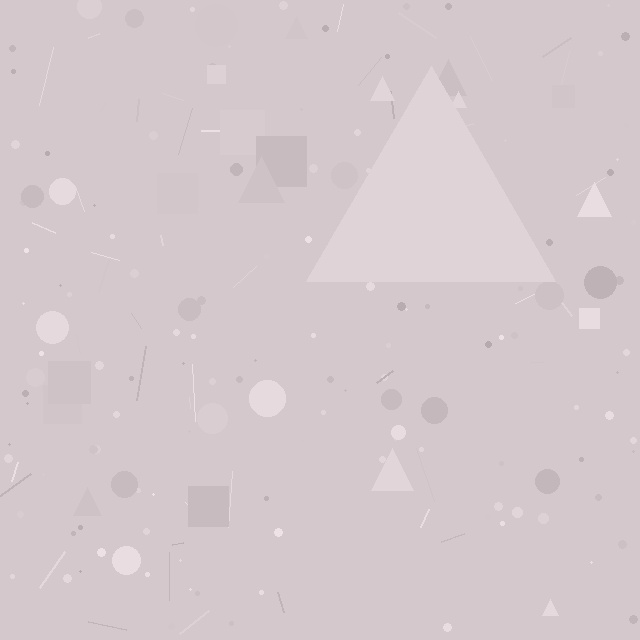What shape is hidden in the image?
A triangle is hidden in the image.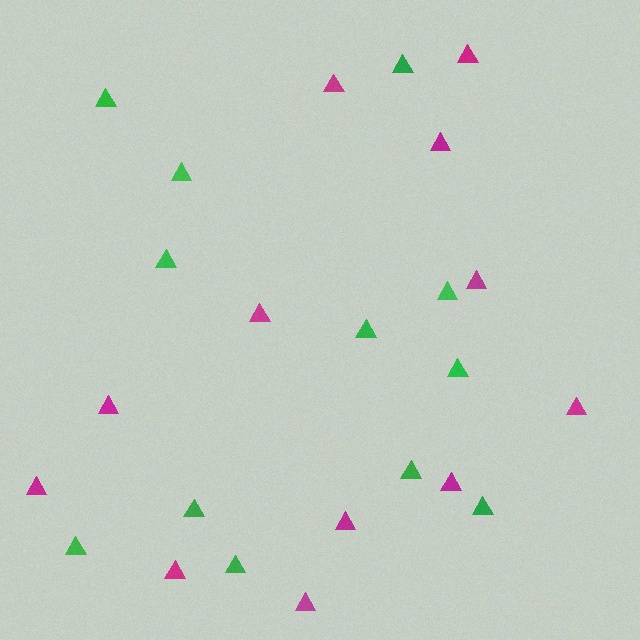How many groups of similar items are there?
There are 2 groups: one group of magenta triangles (12) and one group of green triangles (12).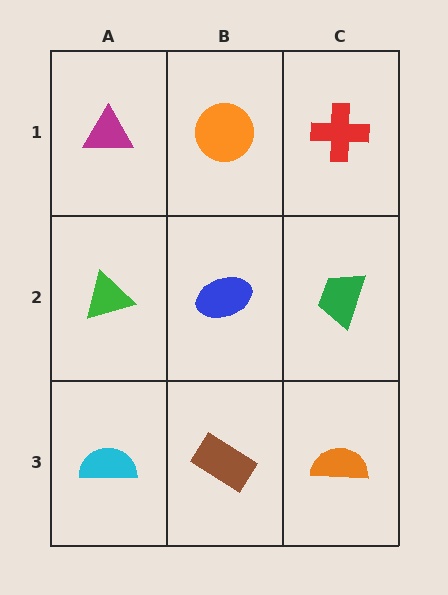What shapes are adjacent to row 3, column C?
A green trapezoid (row 2, column C), a brown rectangle (row 3, column B).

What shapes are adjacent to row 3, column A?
A green triangle (row 2, column A), a brown rectangle (row 3, column B).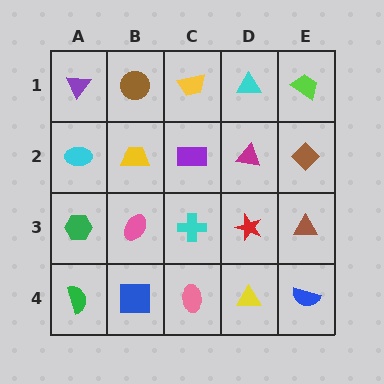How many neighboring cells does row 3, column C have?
4.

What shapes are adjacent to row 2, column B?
A brown circle (row 1, column B), a pink ellipse (row 3, column B), a cyan ellipse (row 2, column A), a purple rectangle (row 2, column C).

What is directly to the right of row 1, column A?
A brown circle.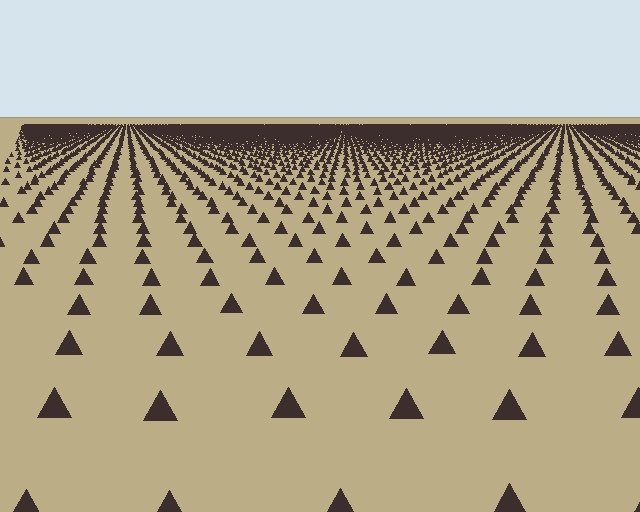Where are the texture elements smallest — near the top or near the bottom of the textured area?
Near the top.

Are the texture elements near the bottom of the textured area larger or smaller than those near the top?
Larger. Near the bottom, elements are closer to the viewer and appear at a bigger on-screen size.